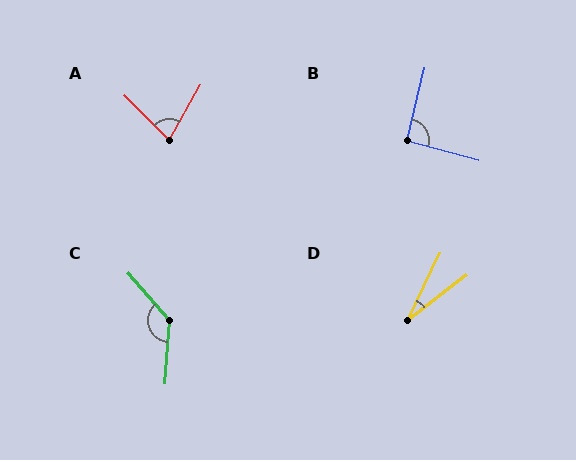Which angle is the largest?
C, at approximately 135 degrees.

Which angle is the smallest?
D, at approximately 27 degrees.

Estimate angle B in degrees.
Approximately 92 degrees.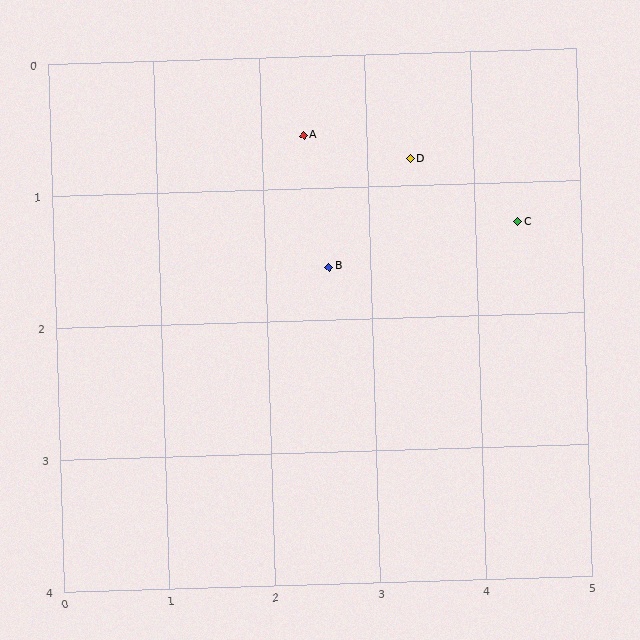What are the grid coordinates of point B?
Point B is at approximately (2.6, 1.6).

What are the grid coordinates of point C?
Point C is at approximately (4.4, 1.3).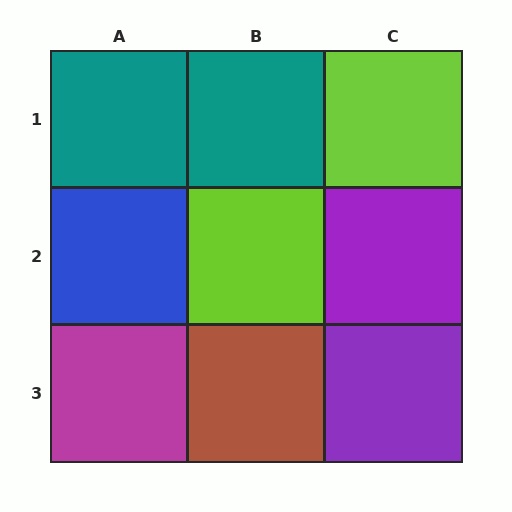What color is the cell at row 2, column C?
Purple.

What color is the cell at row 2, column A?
Blue.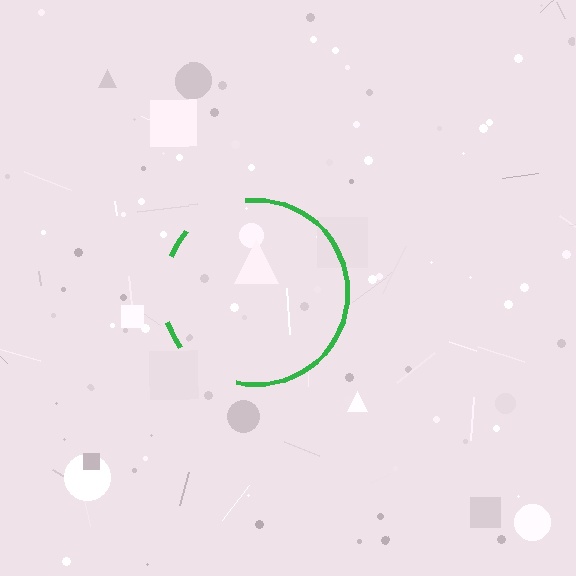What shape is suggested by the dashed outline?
The dashed outline suggests a circle.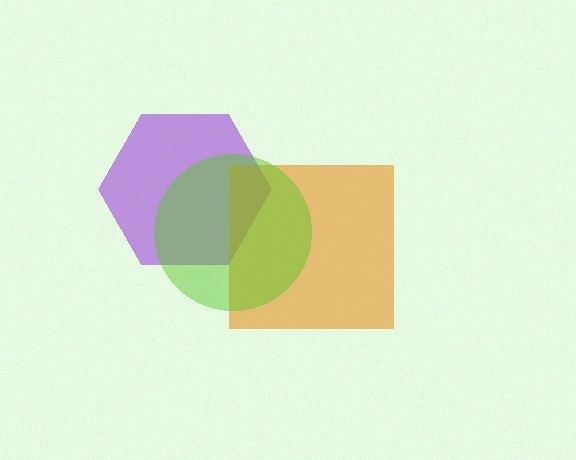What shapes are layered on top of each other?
The layered shapes are: a purple hexagon, an orange square, a lime circle.